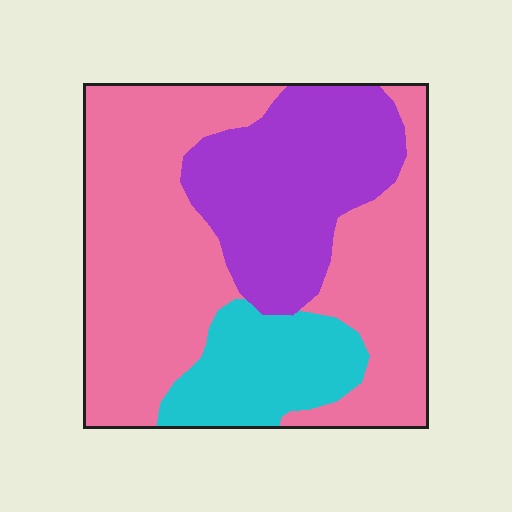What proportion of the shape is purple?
Purple covers around 25% of the shape.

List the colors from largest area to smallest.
From largest to smallest: pink, purple, cyan.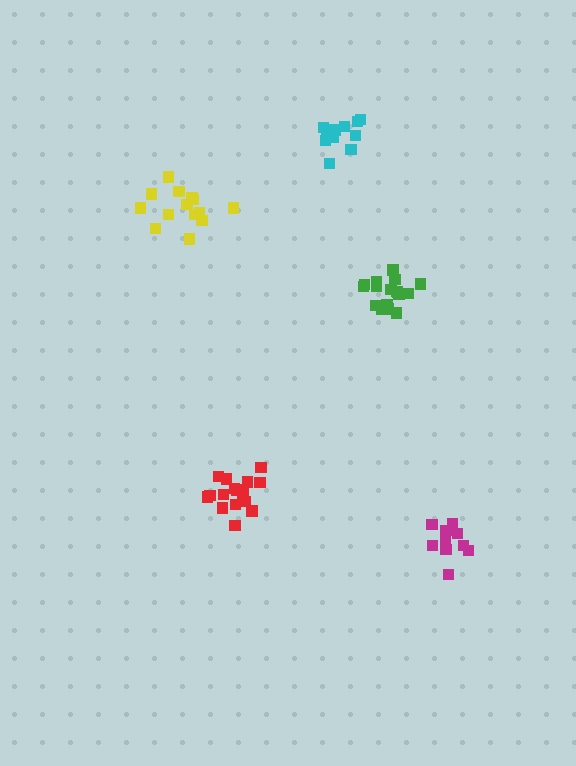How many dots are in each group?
Group 1: 17 dots, Group 2: 16 dots, Group 3: 11 dots, Group 4: 13 dots, Group 5: 14 dots (71 total).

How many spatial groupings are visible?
There are 5 spatial groupings.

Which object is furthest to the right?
The magenta cluster is rightmost.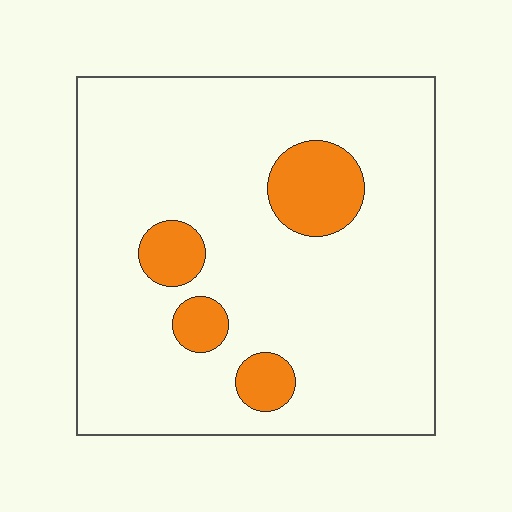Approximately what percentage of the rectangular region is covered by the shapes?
Approximately 15%.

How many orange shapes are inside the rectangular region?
4.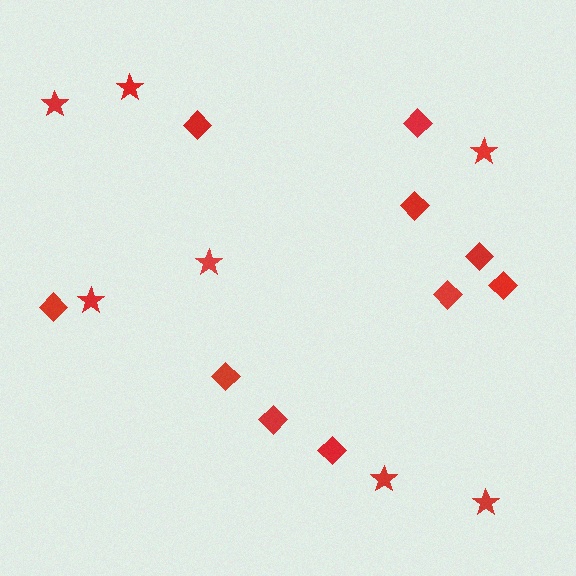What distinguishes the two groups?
There are 2 groups: one group of diamonds (10) and one group of stars (7).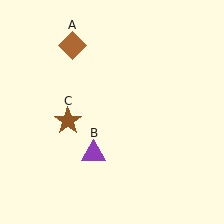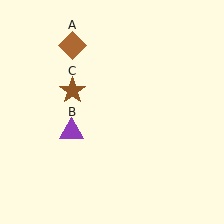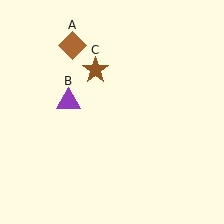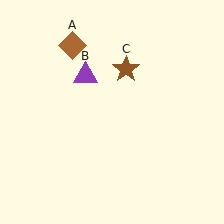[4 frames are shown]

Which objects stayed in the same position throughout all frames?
Brown diamond (object A) remained stationary.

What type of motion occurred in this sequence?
The purple triangle (object B), brown star (object C) rotated clockwise around the center of the scene.